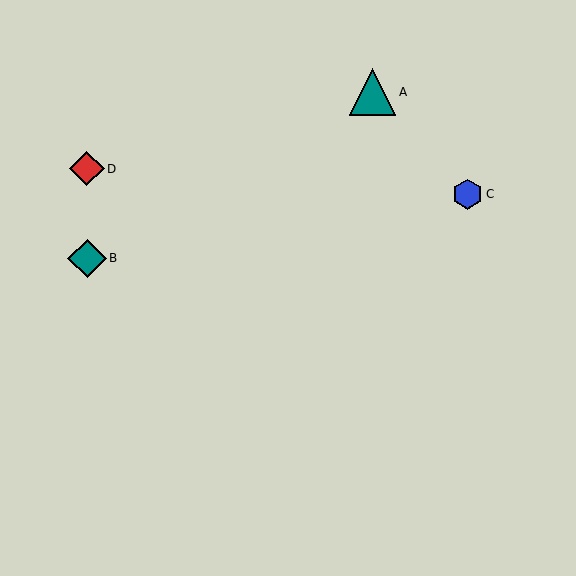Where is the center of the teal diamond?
The center of the teal diamond is at (87, 258).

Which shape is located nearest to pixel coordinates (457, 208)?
The blue hexagon (labeled C) at (468, 194) is nearest to that location.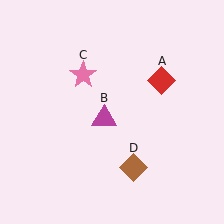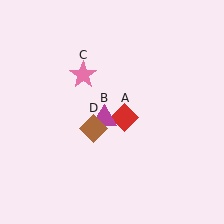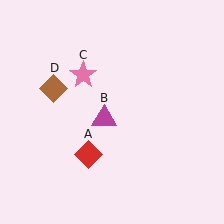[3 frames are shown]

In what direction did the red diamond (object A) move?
The red diamond (object A) moved down and to the left.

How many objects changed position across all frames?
2 objects changed position: red diamond (object A), brown diamond (object D).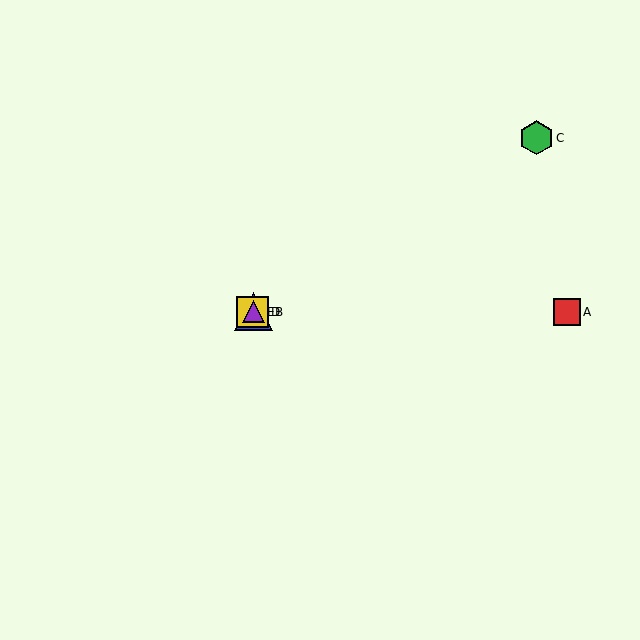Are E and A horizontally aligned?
Yes, both are at y≈312.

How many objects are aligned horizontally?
4 objects (A, B, D, E) are aligned horizontally.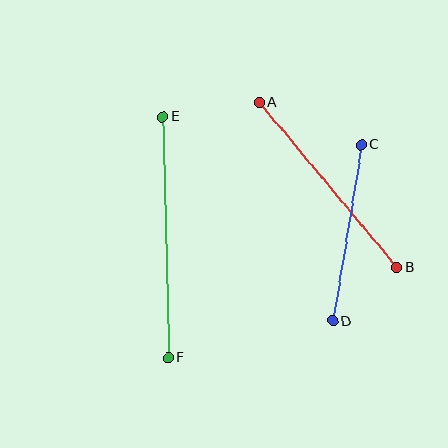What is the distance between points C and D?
The distance is approximately 178 pixels.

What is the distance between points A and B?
The distance is approximately 215 pixels.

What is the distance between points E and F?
The distance is approximately 241 pixels.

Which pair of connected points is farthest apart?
Points E and F are farthest apart.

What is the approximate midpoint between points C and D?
The midpoint is at approximately (347, 233) pixels.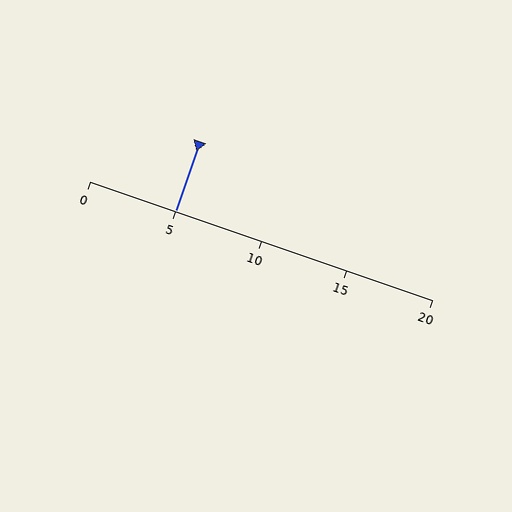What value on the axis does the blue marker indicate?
The marker indicates approximately 5.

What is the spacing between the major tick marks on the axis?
The major ticks are spaced 5 apart.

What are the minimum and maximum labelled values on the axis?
The axis runs from 0 to 20.